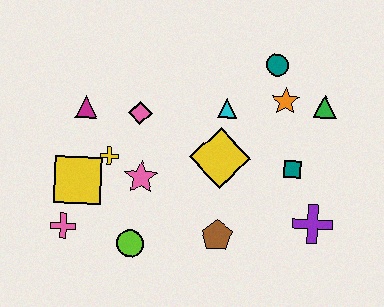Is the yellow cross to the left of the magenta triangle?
No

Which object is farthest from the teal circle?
The pink cross is farthest from the teal circle.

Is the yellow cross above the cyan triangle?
No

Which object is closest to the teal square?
The purple cross is closest to the teal square.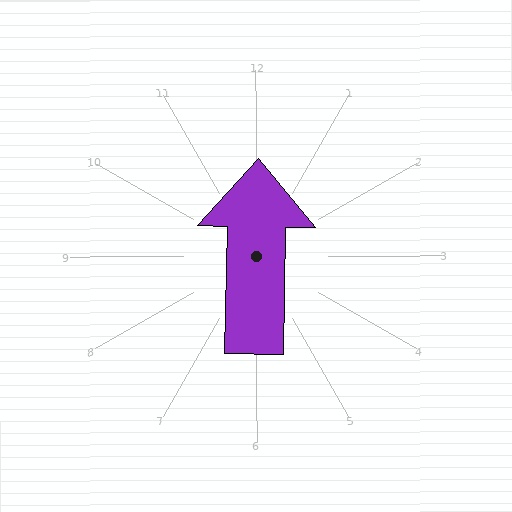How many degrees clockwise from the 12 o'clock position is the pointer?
Approximately 1 degrees.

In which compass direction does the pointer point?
North.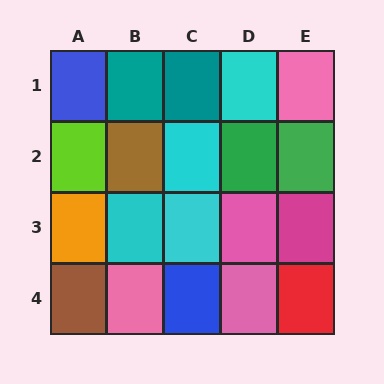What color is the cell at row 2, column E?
Green.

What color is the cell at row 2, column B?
Brown.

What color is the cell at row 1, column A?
Blue.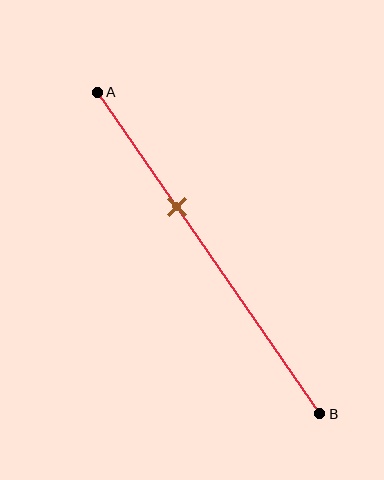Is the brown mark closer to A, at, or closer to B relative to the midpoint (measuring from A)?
The brown mark is closer to point A than the midpoint of segment AB.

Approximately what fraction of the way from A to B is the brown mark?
The brown mark is approximately 35% of the way from A to B.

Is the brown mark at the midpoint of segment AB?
No, the mark is at about 35% from A, not at the 50% midpoint.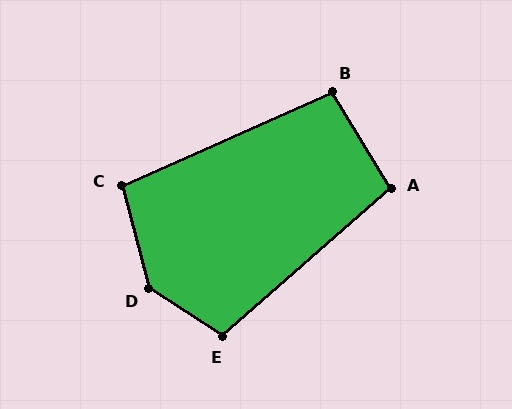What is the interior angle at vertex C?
Approximately 99 degrees (obtuse).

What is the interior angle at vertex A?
Approximately 100 degrees (obtuse).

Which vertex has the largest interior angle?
D, at approximately 138 degrees.